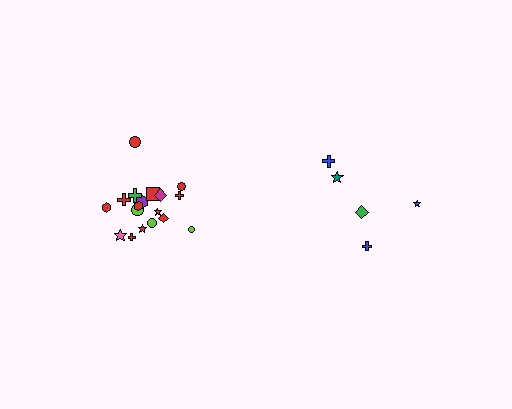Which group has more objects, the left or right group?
The left group.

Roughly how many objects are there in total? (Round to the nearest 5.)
Roughly 25 objects in total.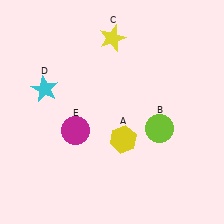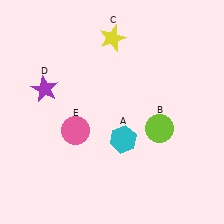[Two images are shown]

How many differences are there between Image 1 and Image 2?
There are 3 differences between the two images.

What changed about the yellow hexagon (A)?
In Image 1, A is yellow. In Image 2, it changed to cyan.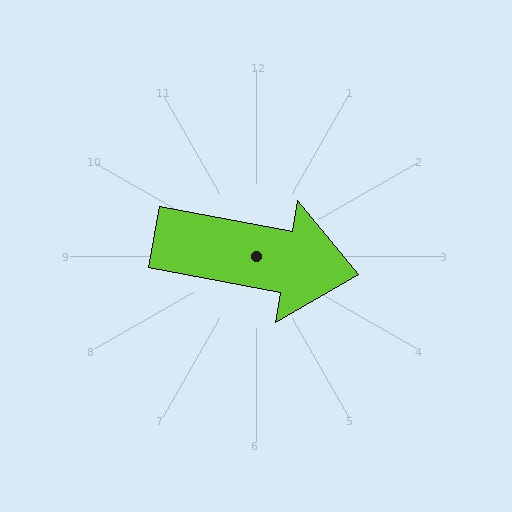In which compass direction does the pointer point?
East.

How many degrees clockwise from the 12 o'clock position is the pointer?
Approximately 100 degrees.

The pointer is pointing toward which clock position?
Roughly 3 o'clock.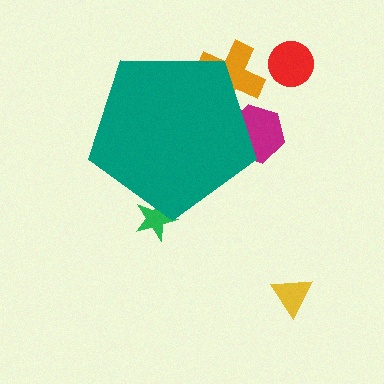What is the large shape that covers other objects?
A teal pentagon.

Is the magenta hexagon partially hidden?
Yes, the magenta hexagon is partially hidden behind the teal pentagon.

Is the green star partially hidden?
Yes, the green star is partially hidden behind the teal pentagon.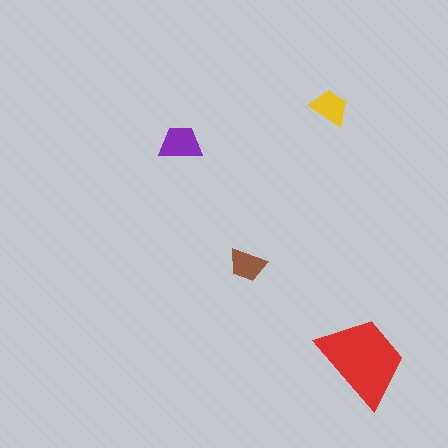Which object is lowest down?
The red trapezoid is bottommost.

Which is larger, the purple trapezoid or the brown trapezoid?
The purple one.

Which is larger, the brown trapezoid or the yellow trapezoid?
The yellow one.